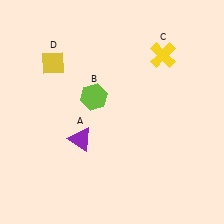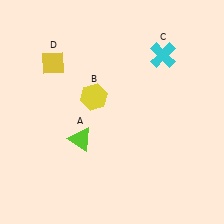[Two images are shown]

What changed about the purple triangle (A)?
In Image 1, A is purple. In Image 2, it changed to lime.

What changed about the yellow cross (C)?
In Image 1, C is yellow. In Image 2, it changed to cyan.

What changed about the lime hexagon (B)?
In Image 1, B is lime. In Image 2, it changed to yellow.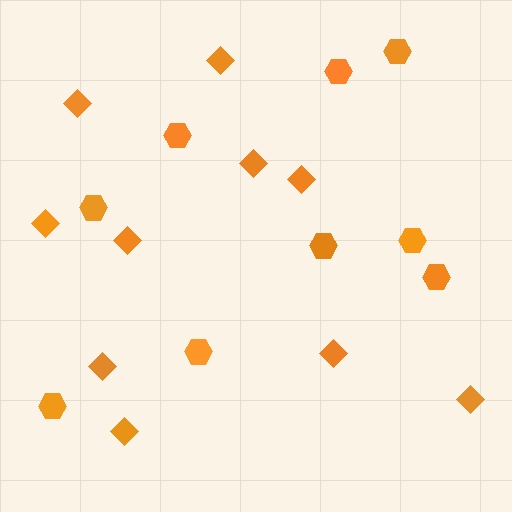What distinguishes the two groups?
There are 2 groups: one group of hexagons (9) and one group of diamonds (10).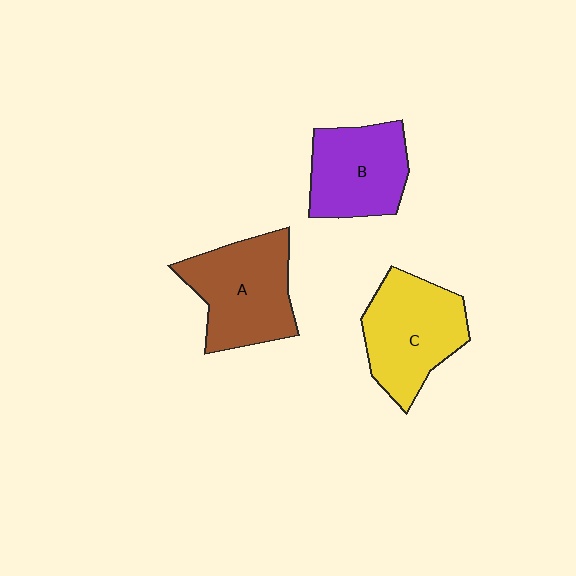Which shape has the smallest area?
Shape B (purple).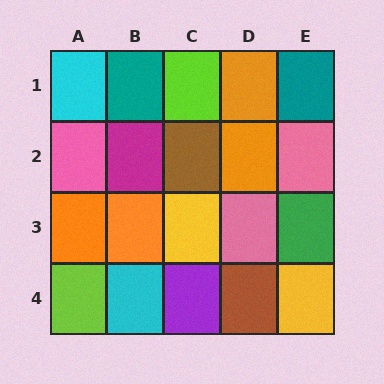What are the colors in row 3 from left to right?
Orange, orange, yellow, pink, green.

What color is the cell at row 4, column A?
Lime.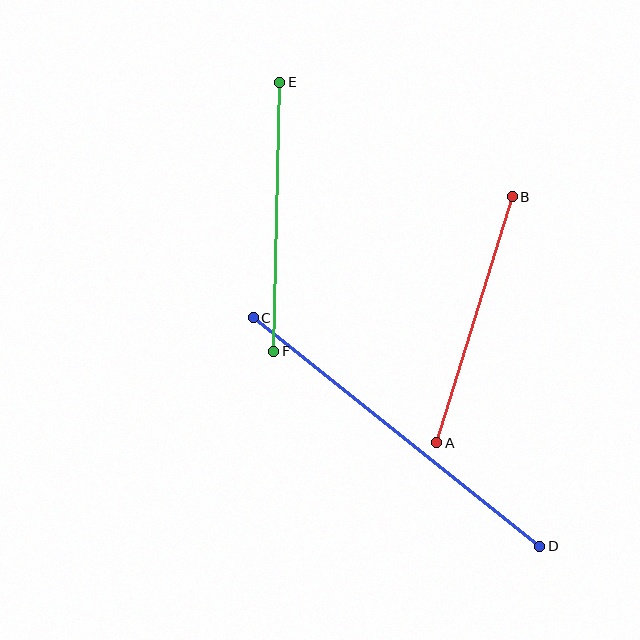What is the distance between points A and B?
The distance is approximately 257 pixels.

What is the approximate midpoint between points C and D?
The midpoint is at approximately (396, 432) pixels.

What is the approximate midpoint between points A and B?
The midpoint is at approximately (475, 320) pixels.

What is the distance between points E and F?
The distance is approximately 269 pixels.